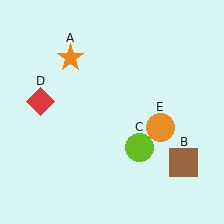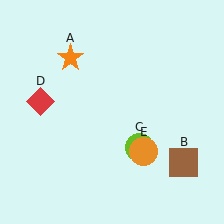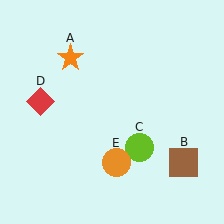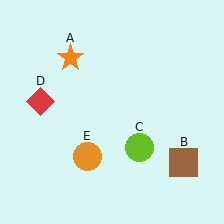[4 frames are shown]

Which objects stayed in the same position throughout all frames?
Orange star (object A) and brown square (object B) and lime circle (object C) and red diamond (object D) remained stationary.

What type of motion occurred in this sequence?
The orange circle (object E) rotated clockwise around the center of the scene.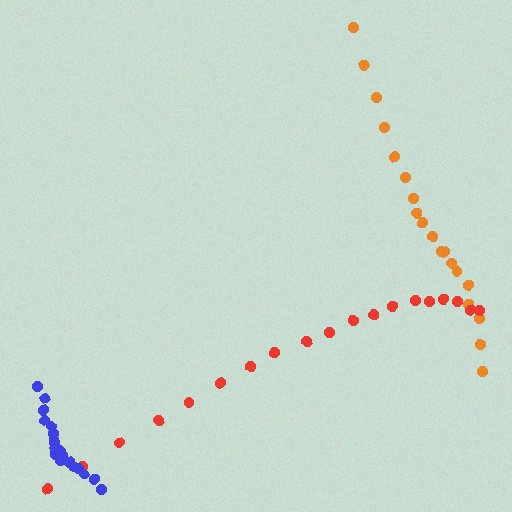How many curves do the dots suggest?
There are 3 distinct paths.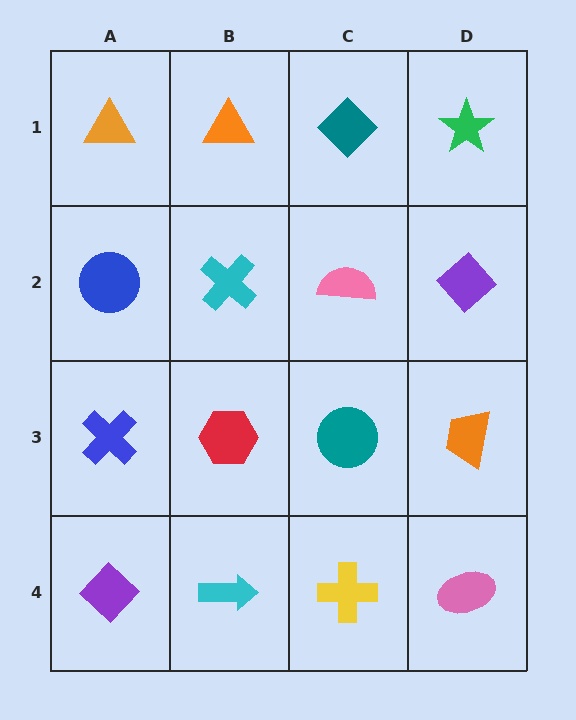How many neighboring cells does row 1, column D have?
2.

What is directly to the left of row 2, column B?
A blue circle.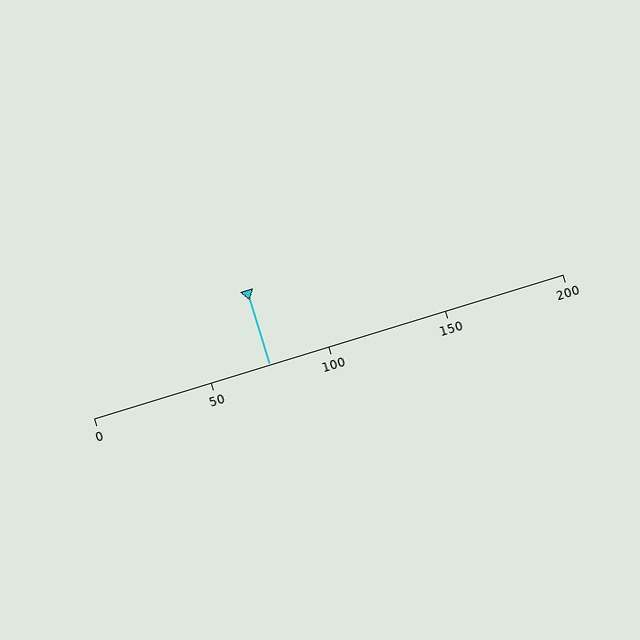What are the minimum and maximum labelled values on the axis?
The axis runs from 0 to 200.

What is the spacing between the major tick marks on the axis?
The major ticks are spaced 50 apart.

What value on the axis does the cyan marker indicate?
The marker indicates approximately 75.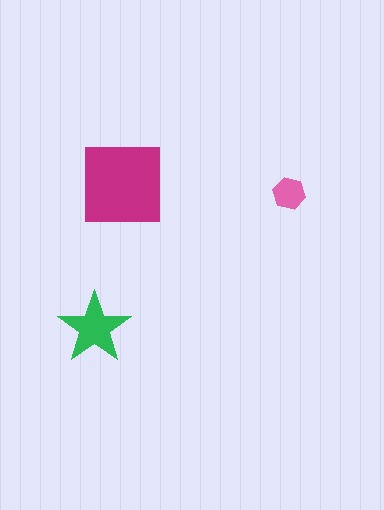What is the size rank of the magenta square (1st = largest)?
1st.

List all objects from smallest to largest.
The pink hexagon, the green star, the magenta square.